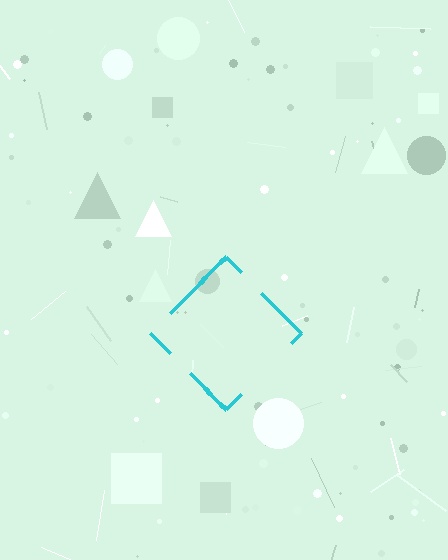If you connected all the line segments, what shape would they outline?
They would outline a diamond.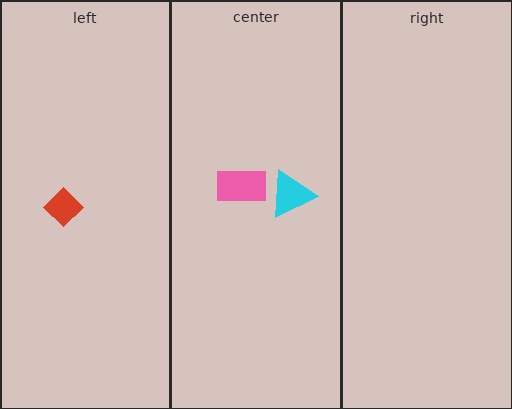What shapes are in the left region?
The red diamond.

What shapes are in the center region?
The cyan triangle, the pink rectangle.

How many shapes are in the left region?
1.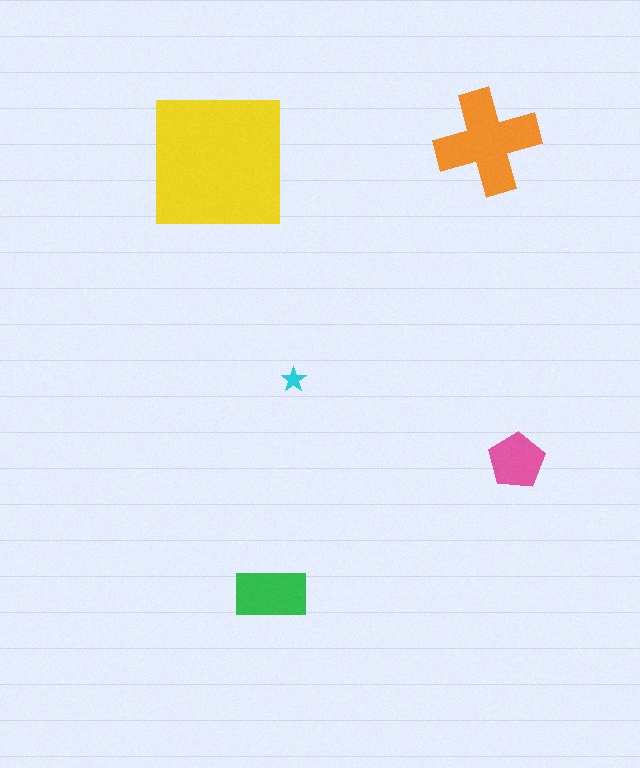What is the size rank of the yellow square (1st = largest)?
1st.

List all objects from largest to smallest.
The yellow square, the orange cross, the green rectangle, the pink pentagon, the cyan star.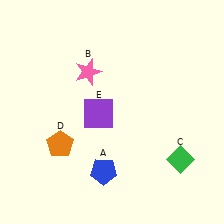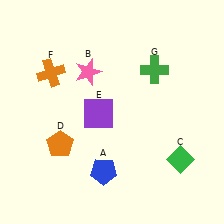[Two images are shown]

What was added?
An orange cross (F), a green cross (G) were added in Image 2.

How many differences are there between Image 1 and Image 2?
There are 2 differences between the two images.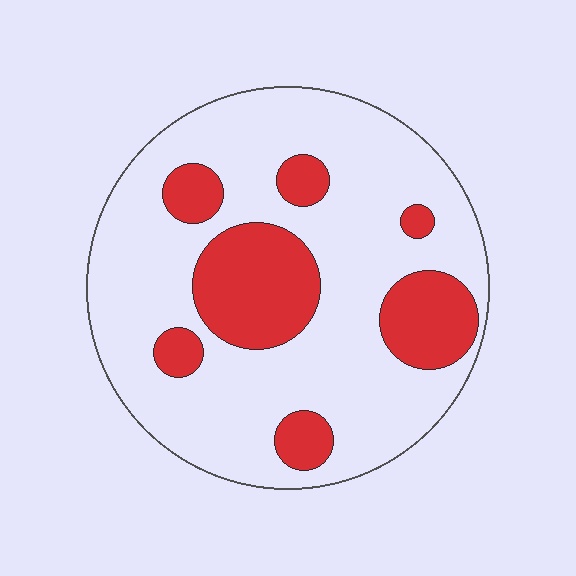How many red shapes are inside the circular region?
7.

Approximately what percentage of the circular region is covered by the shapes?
Approximately 25%.